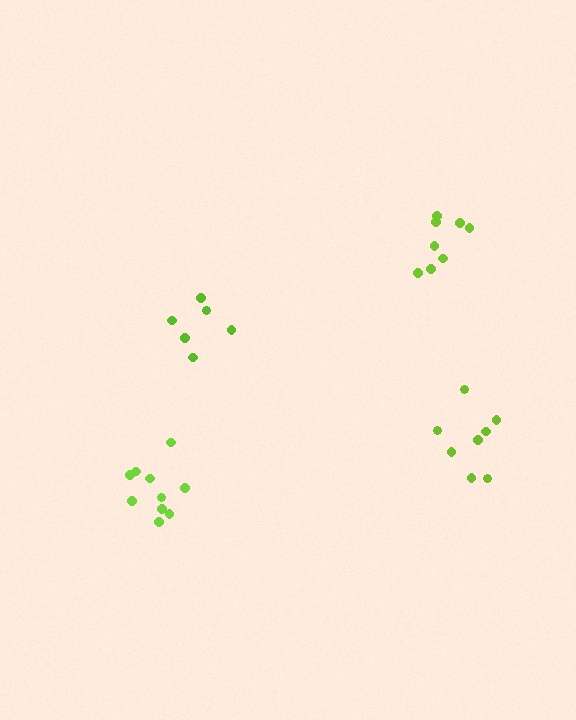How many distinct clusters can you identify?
There are 4 distinct clusters.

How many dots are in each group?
Group 1: 6 dots, Group 2: 10 dots, Group 3: 8 dots, Group 4: 8 dots (32 total).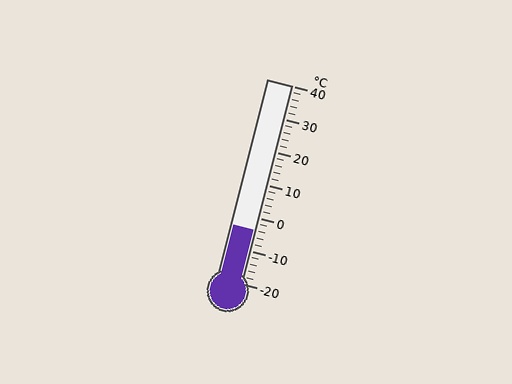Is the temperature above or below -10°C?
The temperature is above -10°C.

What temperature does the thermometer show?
The thermometer shows approximately -4°C.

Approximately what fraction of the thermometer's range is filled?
The thermometer is filled to approximately 25% of its range.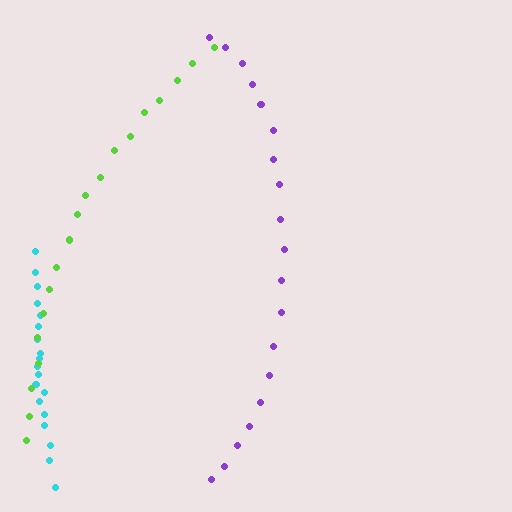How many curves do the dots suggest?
There are 3 distinct paths.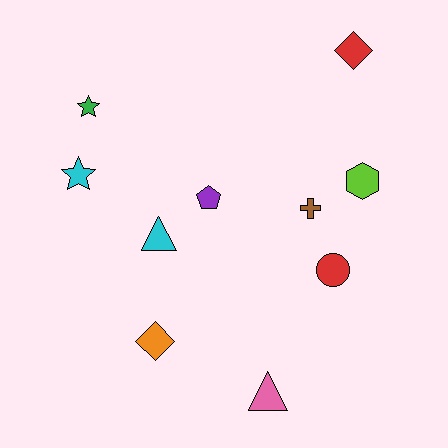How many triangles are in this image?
There are 2 triangles.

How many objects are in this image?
There are 10 objects.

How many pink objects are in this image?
There is 1 pink object.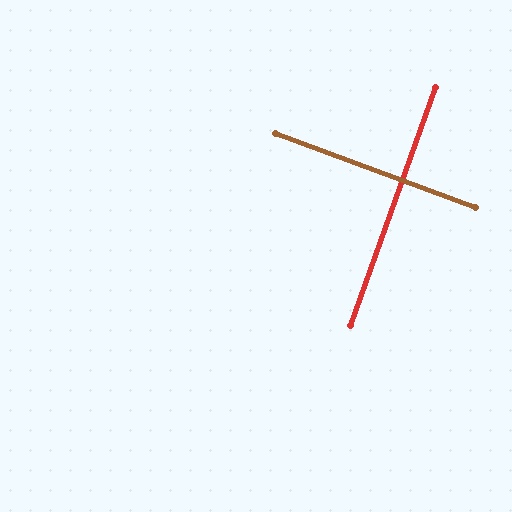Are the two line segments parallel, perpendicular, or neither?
Perpendicular — they meet at approximately 89°.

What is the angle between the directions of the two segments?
Approximately 89 degrees.